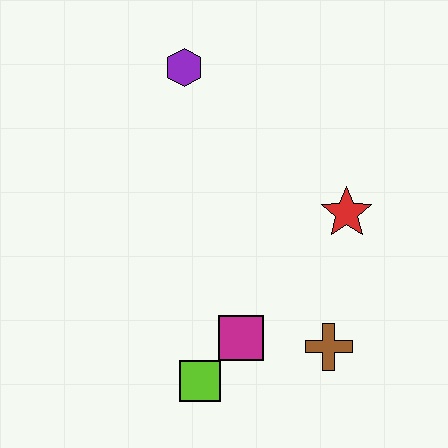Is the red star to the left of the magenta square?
No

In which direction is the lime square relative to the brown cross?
The lime square is to the left of the brown cross.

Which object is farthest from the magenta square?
The purple hexagon is farthest from the magenta square.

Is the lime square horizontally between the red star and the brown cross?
No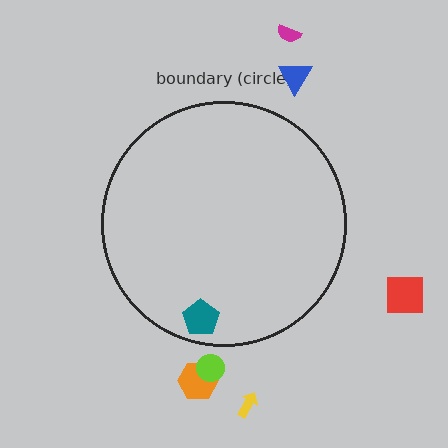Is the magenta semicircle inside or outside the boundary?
Outside.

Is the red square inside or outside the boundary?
Outside.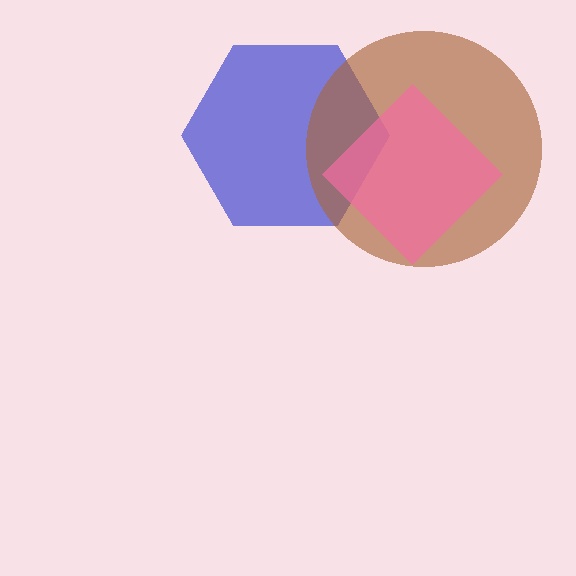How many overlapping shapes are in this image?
There are 3 overlapping shapes in the image.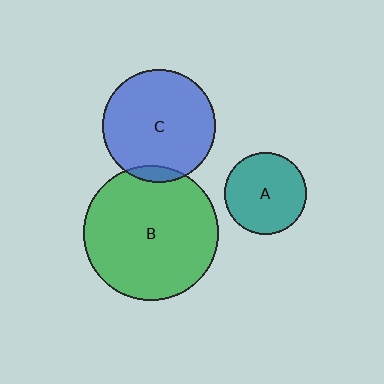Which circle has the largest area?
Circle B (green).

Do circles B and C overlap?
Yes.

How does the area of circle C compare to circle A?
Approximately 1.9 times.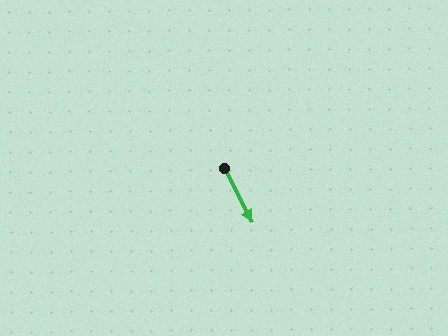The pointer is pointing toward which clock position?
Roughly 5 o'clock.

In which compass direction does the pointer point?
Southeast.